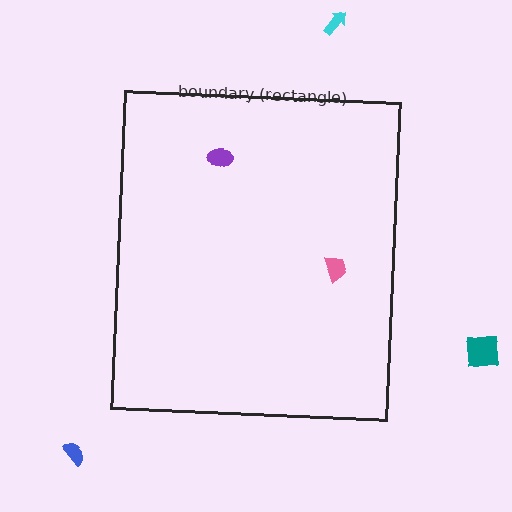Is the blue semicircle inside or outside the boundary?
Outside.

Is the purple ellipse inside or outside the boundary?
Inside.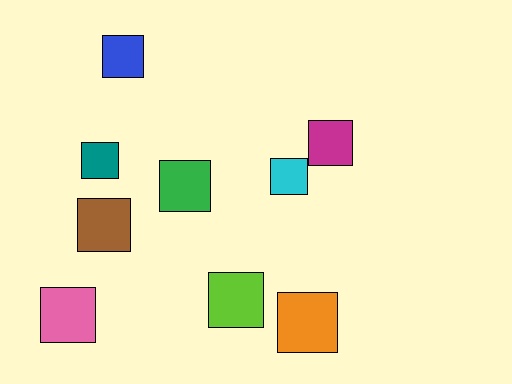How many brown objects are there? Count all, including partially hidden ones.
There is 1 brown object.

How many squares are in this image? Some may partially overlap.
There are 9 squares.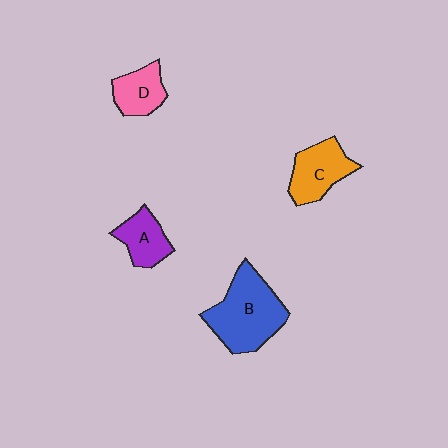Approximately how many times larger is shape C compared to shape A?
Approximately 1.3 times.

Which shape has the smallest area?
Shape D (pink).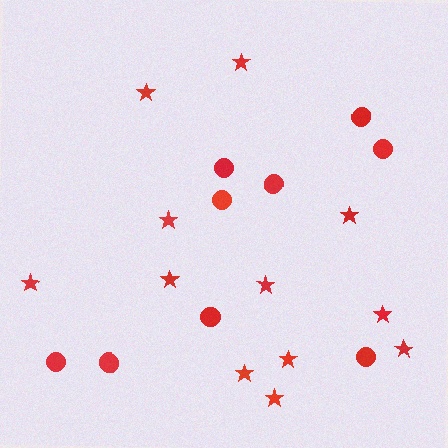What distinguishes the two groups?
There are 2 groups: one group of circles (9) and one group of stars (12).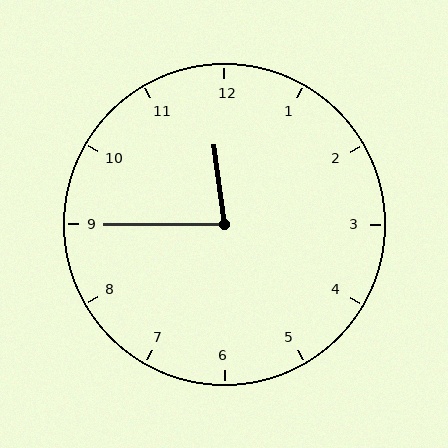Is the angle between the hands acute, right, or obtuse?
It is acute.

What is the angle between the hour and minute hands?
Approximately 82 degrees.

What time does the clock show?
11:45.